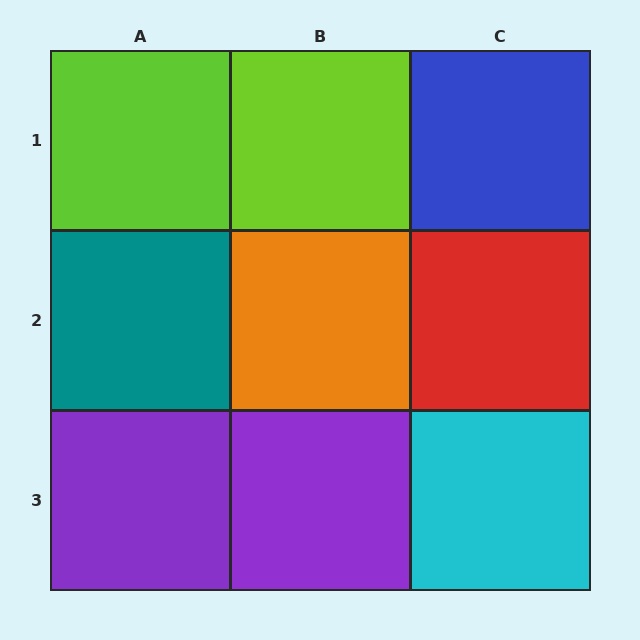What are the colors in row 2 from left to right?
Teal, orange, red.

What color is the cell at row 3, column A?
Purple.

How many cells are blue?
1 cell is blue.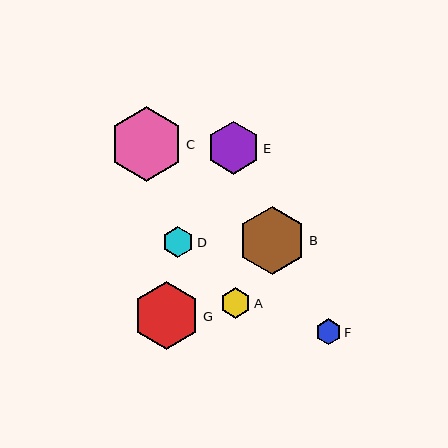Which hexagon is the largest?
Hexagon C is the largest with a size of approximately 74 pixels.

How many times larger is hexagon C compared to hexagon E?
Hexagon C is approximately 1.4 times the size of hexagon E.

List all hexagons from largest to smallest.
From largest to smallest: C, B, G, E, D, A, F.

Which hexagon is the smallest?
Hexagon F is the smallest with a size of approximately 26 pixels.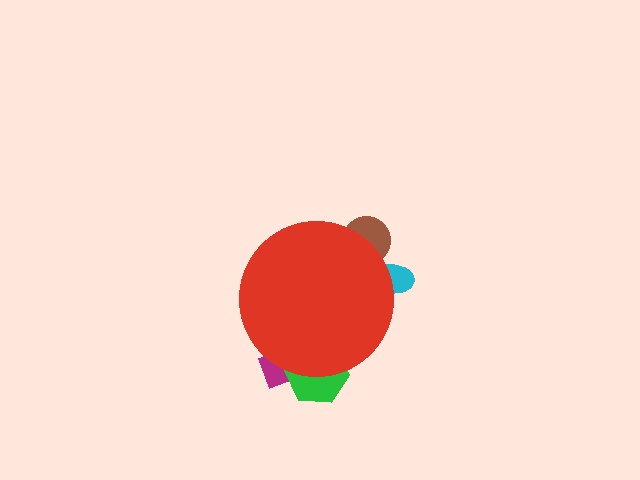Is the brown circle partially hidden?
Yes, the brown circle is partially hidden behind the red circle.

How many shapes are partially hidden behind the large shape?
4 shapes are partially hidden.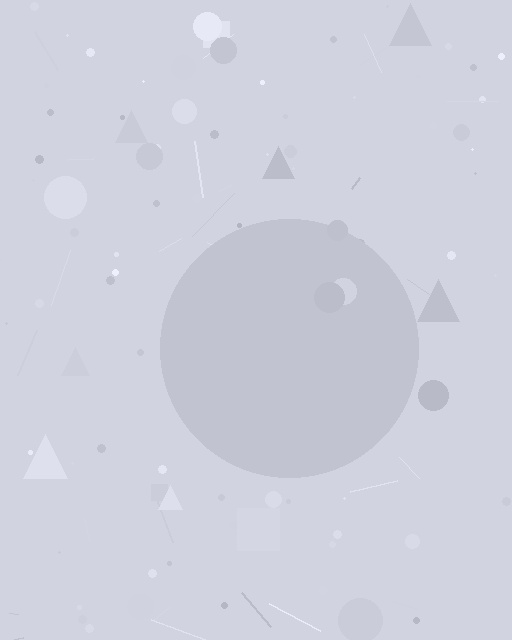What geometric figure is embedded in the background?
A circle is embedded in the background.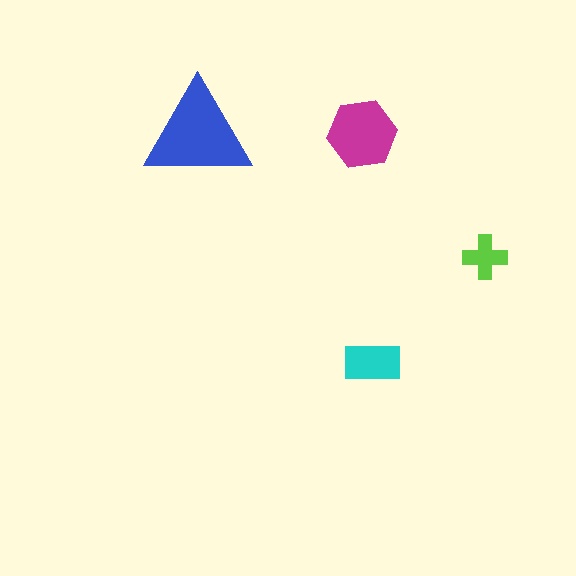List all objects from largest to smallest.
The blue triangle, the magenta hexagon, the cyan rectangle, the lime cross.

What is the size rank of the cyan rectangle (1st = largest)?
3rd.